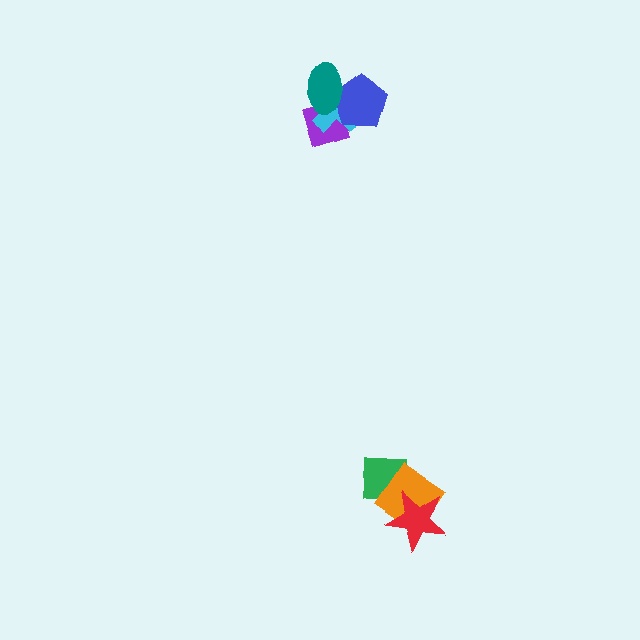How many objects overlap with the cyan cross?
3 objects overlap with the cyan cross.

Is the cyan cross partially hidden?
Yes, it is partially covered by another shape.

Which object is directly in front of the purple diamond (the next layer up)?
The cyan cross is directly in front of the purple diamond.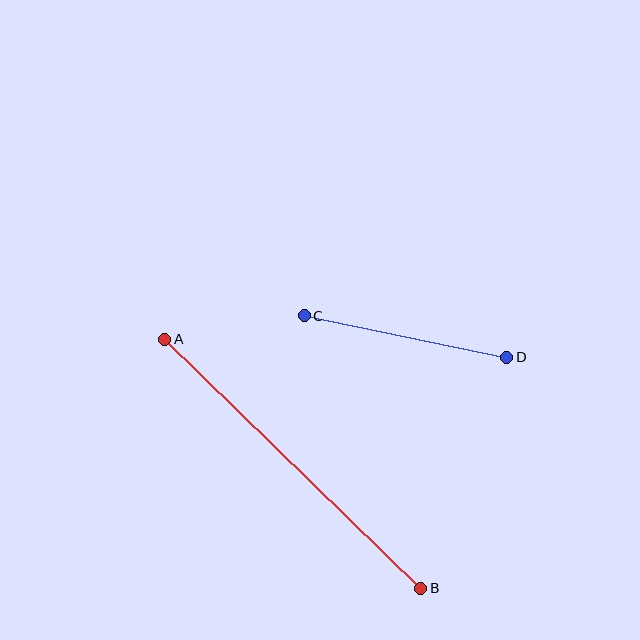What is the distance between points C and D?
The distance is approximately 207 pixels.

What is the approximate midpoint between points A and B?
The midpoint is at approximately (293, 464) pixels.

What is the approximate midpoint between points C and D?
The midpoint is at approximately (406, 336) pixels.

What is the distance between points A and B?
The distance is approximately 358 pixels.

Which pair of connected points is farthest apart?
Points A and B are farthest apart.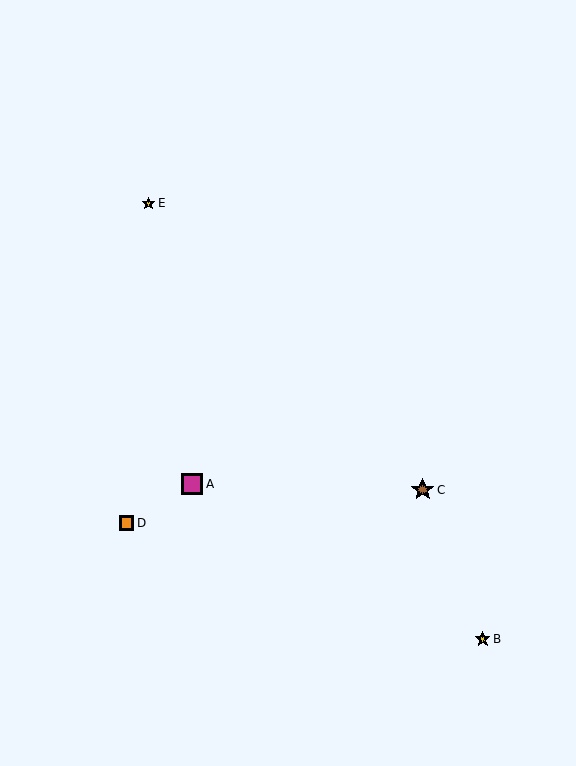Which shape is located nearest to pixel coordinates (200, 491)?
The magenta square (labeled A) at (192, 484) is nearest to that location.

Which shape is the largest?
The brown star (labeled C) is the largest.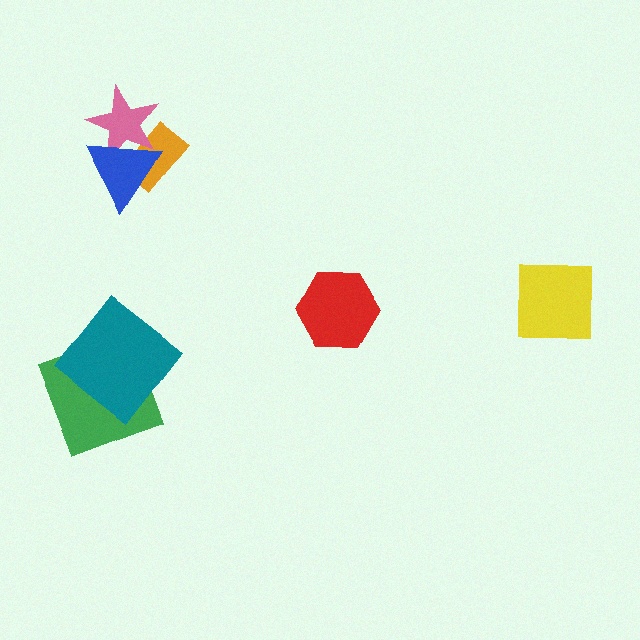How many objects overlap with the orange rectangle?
2 objects overlap with the orange rectangle.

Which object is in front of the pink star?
The blue triangle is in front of the pink star.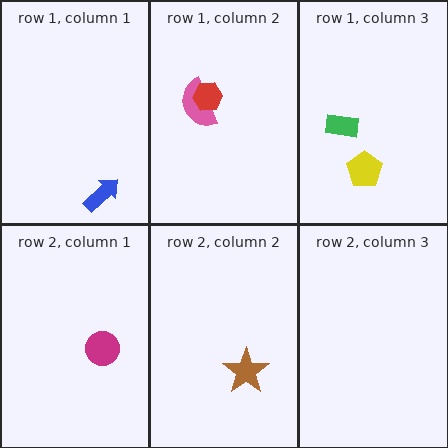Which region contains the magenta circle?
The row 2, column 1 region.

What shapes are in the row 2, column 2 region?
The brown star.